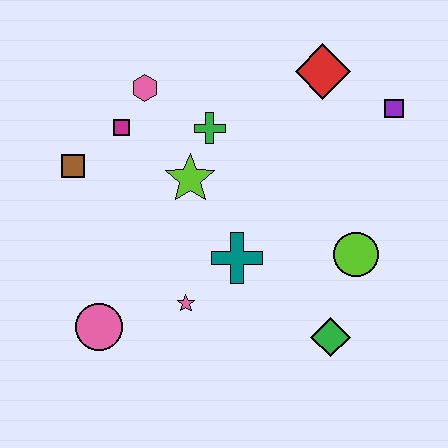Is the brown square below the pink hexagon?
Yes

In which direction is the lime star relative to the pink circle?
The lime star is above the pink circle.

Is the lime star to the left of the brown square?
No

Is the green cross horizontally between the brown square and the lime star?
No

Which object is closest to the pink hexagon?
The magenta square is closest to the pink hexagon.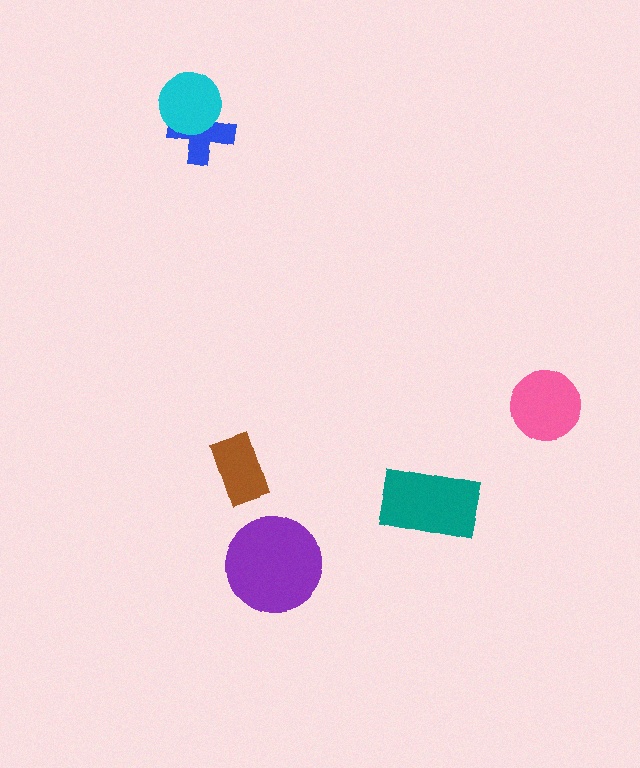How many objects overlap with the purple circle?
0 objects overlap with the purple circle.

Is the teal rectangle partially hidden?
No, no other shape covers it.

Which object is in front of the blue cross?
The cyan circle is in front of the blue cross.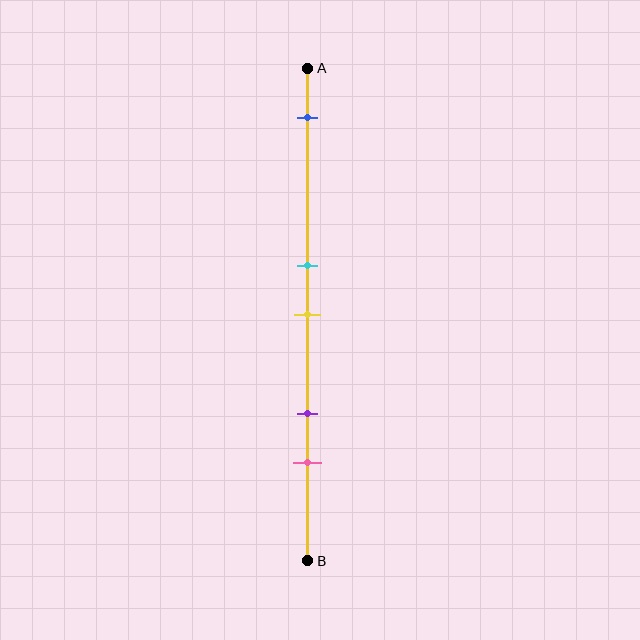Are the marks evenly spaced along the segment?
No, the marks are not evenly spaced.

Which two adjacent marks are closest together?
The cyan and yellow marks are the closest adjacent pair.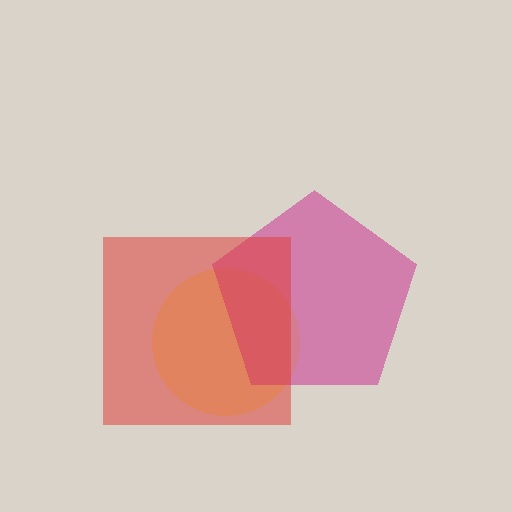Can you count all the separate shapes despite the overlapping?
Yes, there are 3 separate shapes.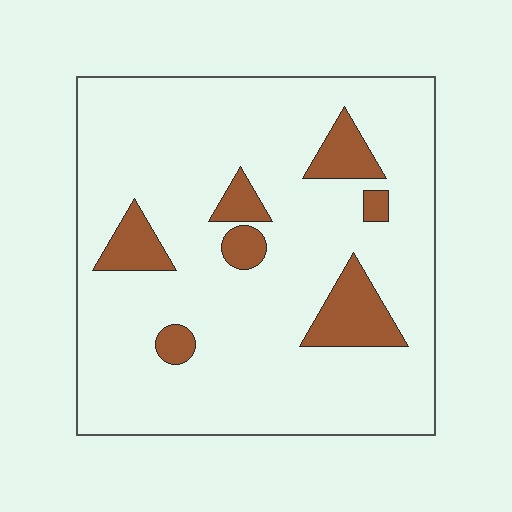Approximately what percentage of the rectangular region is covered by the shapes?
Approximately 15%.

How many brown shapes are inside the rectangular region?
7.